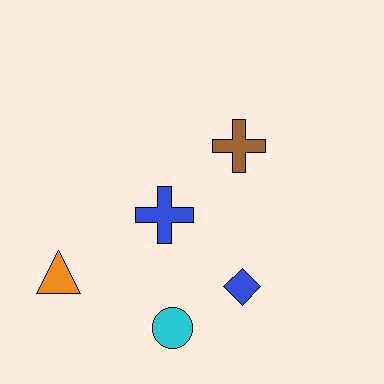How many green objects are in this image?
There are no green objects.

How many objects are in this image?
There are 5 objects.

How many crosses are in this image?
There are 2 crosses.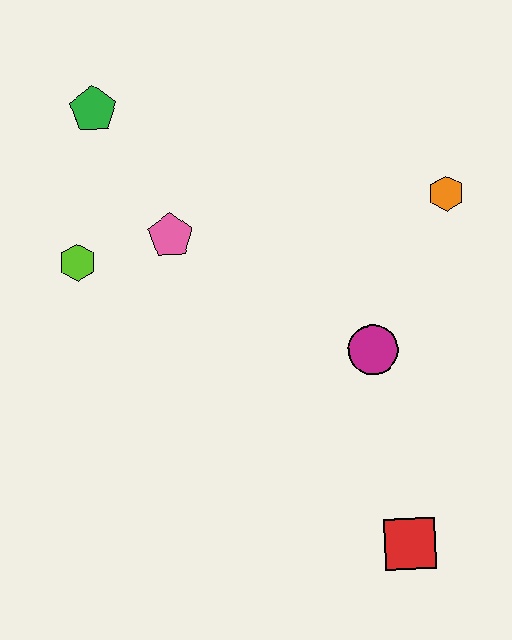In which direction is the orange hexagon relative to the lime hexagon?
The orange hexagon is to the right of the lime hexagon.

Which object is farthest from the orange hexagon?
The lime hexagon is farthest from the orange hexagon.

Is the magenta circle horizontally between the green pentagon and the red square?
Yes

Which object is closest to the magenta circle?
The orange hexagon is closest to the magenta circle.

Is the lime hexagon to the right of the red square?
No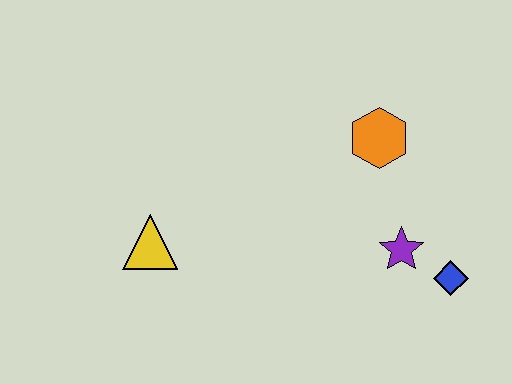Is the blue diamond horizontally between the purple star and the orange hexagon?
No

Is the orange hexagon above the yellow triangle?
Yes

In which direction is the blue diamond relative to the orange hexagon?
The blue diamond is below the orange hexagon.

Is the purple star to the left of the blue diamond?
Yes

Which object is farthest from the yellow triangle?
The blue diamond is farthest from the yellow triangle.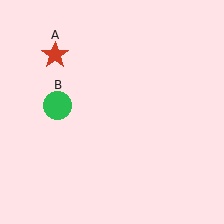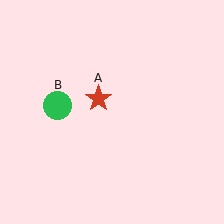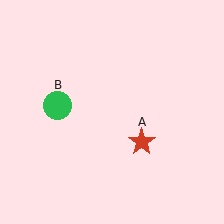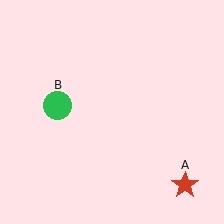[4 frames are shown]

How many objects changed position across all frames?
1 object changed position: red star (object A).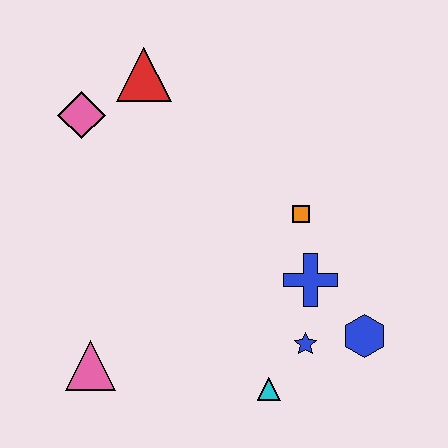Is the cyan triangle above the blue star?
No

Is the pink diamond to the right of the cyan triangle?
No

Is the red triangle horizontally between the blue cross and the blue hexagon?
No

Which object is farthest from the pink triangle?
The red triangle is farthest from the pink triangle.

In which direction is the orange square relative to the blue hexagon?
The orange square is above the blue hexagon.